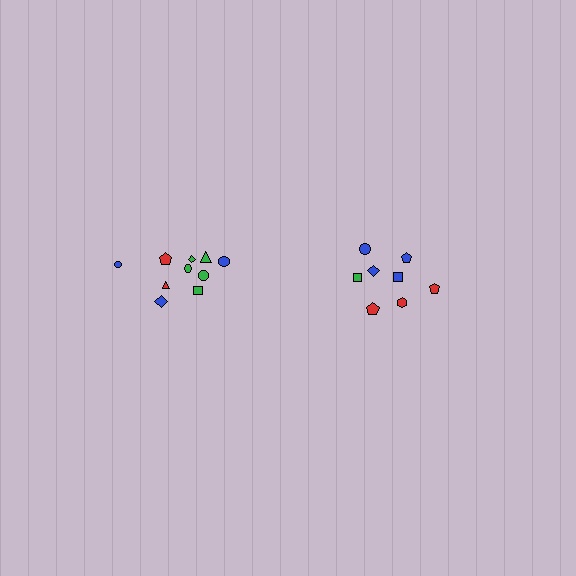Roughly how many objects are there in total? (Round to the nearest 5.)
Roughly 20 objects in total.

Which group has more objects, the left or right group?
The left group.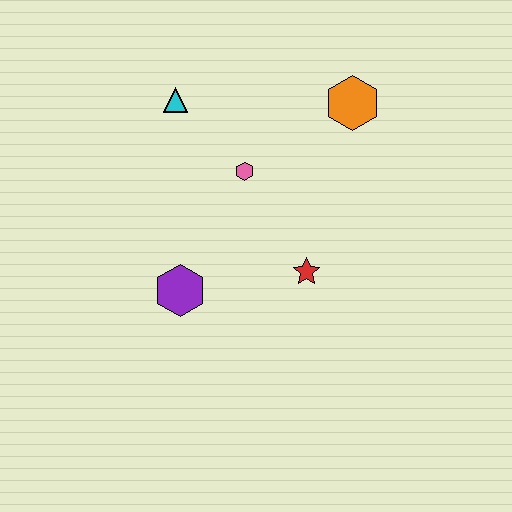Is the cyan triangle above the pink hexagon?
Yes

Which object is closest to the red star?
The pink hexagon is closest to the red star.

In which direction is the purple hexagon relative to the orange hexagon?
The purple hexagon is below the orange hexagon.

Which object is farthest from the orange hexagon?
The purple hexagon is farthest from the orange hexagon.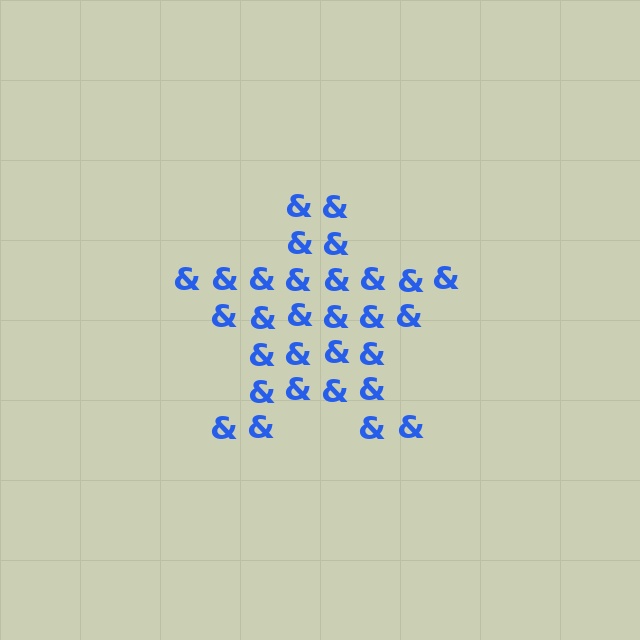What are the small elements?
The small elements are ampersands.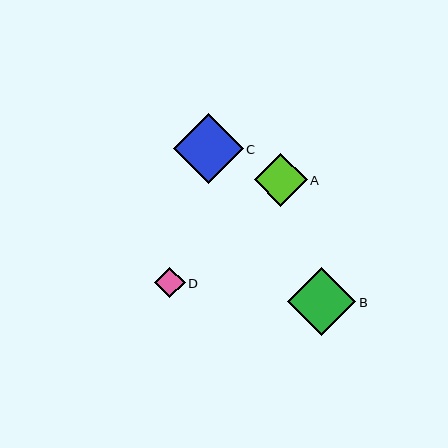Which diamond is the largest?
Diamond C is the largest with a size of approximately 70 pixels.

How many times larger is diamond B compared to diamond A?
Diamond B is approximately 1.3 times the size of diamond A.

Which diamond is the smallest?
Diamond D is the smallest with a size of approximately 30 pixels.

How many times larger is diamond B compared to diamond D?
Diamond B is approximately 2.3 times the size of diamond D.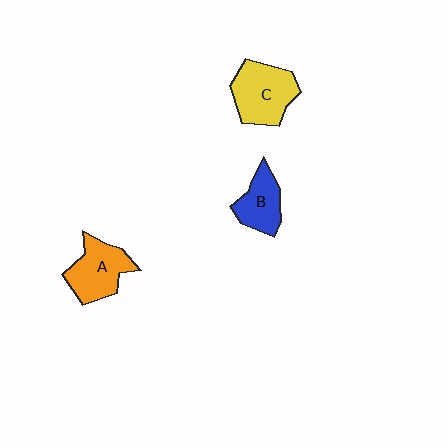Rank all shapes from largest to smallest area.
From largest to smallest: C (yellow), A (orange), B (blue).